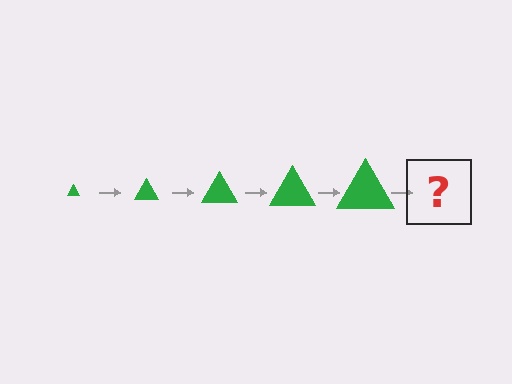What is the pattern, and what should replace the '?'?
The pattern is that the triangle gets progressively larger each step. The '?' should be a green triangle, larger than the previous one.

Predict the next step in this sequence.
The next step is a green triangle, larger than the previous one.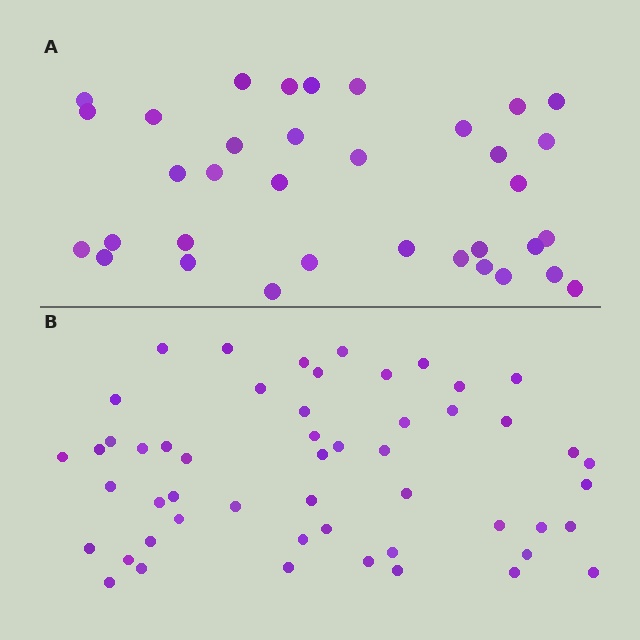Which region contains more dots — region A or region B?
Region B (the bottom region) has more dots.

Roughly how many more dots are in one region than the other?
Region B has approximately 15 more dots than region A.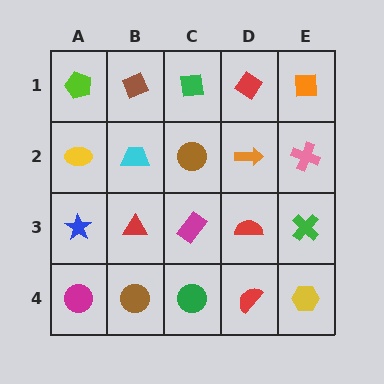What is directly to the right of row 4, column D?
A yellow hexagon.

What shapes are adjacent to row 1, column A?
A yellow ellipse (row 2, column A), a brown diamond (row 1, column B).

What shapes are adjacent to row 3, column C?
A brown circle (row 2, column C), a green circle (row 4, column C), a red triangle (row 3, column B), a red semicircle (row 3, column D).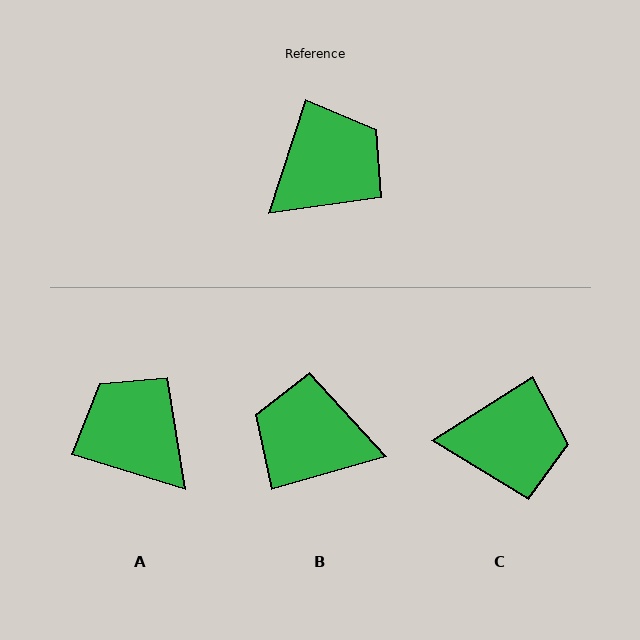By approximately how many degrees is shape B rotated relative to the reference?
Approximately 124 degrees counter-clockwise.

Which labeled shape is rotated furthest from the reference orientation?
B, about 124 degrees away.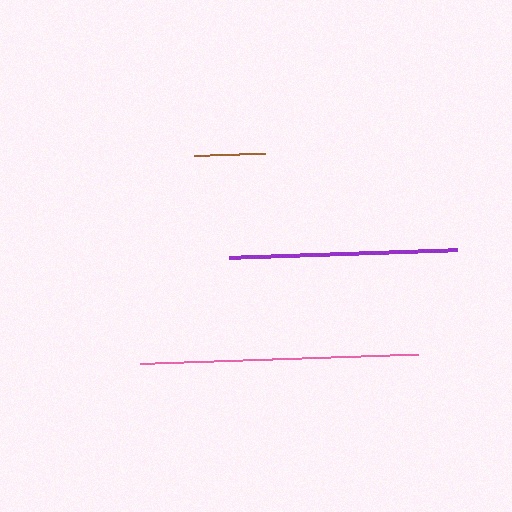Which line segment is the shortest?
The brown line is the shortest at approximately 71 pixels.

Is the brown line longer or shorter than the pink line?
The pink line is longer than the brown line.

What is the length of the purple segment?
The purple segment is approximately 227 pixels long.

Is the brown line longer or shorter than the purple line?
The purple line is longer than the brown line.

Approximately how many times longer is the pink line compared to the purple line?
The pink line is approximately 1.2 times the length of the purple line.